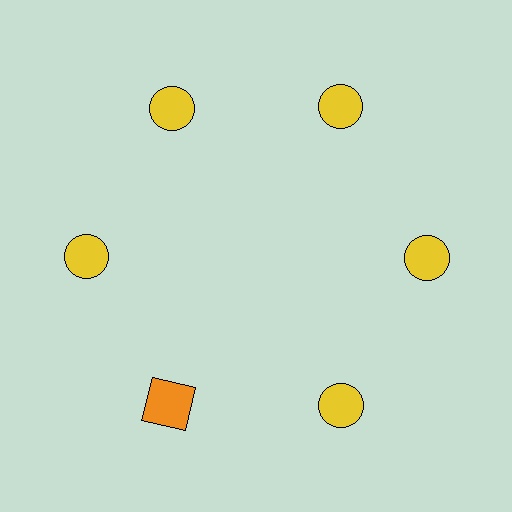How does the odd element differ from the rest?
It differs in both color (orange instead of yellow) and shape (square instead of circle).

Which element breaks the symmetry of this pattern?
The orange square at roughly the 7 o'clock position breaks the symmetry. All other shapes are yellow circles.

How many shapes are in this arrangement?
There are 6 shapes arranged in a ring pattern.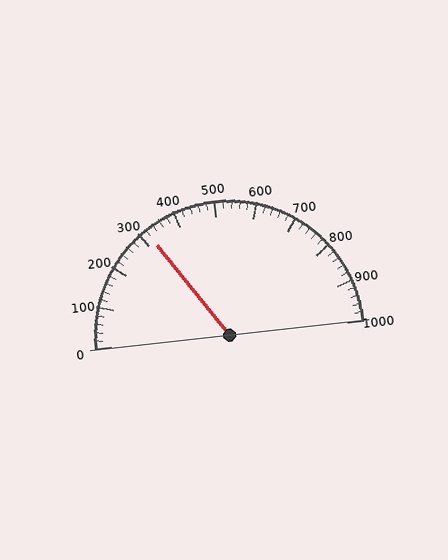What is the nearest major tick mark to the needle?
The nearest major tick mark is 300.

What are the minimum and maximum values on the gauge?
The gauge ranges from 0 to 1000.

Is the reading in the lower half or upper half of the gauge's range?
The reading is in the lower half of the range (0 to 1000).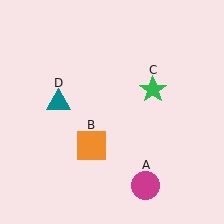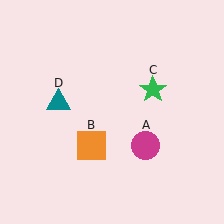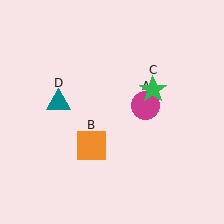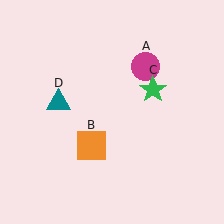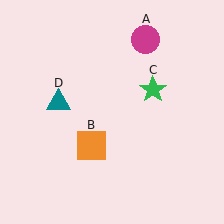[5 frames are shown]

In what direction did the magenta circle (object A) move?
The magenta circle (object A) moved up.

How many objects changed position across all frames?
1 object changed position: magenta circle (object A).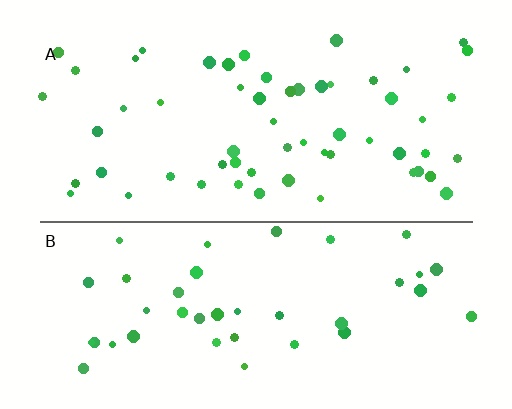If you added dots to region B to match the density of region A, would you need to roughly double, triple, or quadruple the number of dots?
Approximately double.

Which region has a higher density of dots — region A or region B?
A (the top).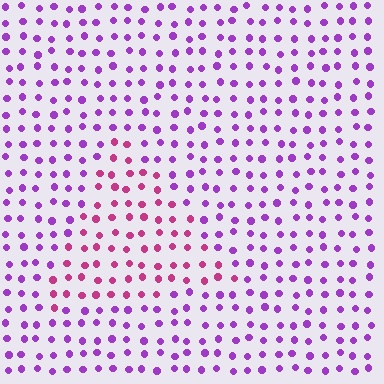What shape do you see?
I see a triangle.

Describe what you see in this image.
The image is filled with small purple elements in a uniform arrangement. A triangle-shaped region is visible where the elements are tinted to a slightly different hue, forming a subtle color boundary.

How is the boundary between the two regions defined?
The boundary is defined purely by a slight shift in hue (about 42 degrees). Spacing, size, and orientation are identical on both sides.